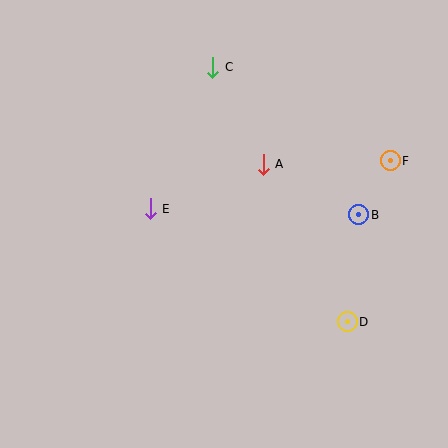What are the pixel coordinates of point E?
Point E is at (150, 209).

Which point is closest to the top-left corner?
Point C is closest to the top-left corner.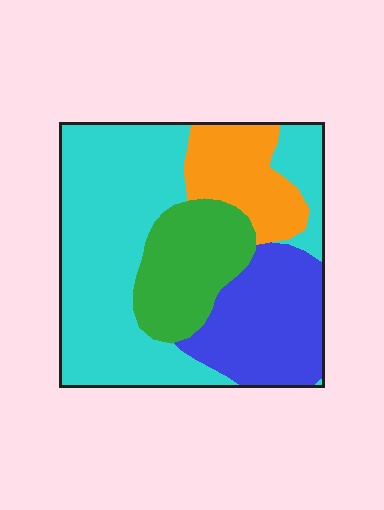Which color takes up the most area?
Cyan, at roughly 50%.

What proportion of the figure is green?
Green takes up between a sixth and a third of the figure.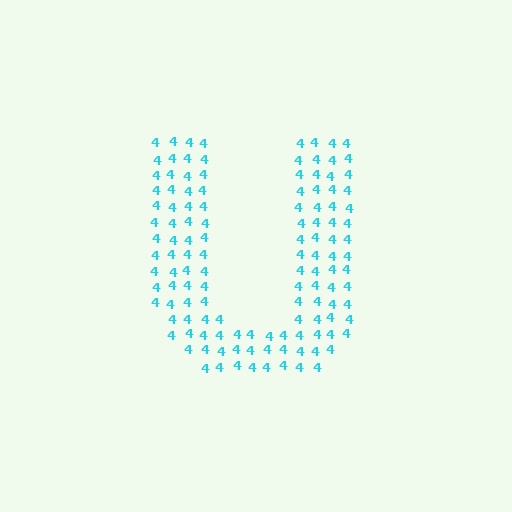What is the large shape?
The large shape is the letter U.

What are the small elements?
The small elements are digit 4's.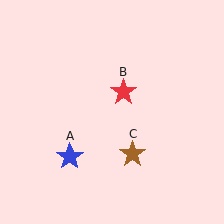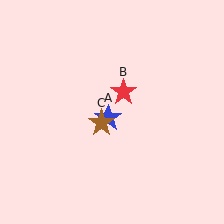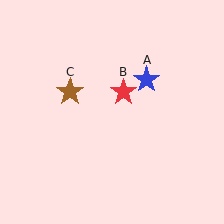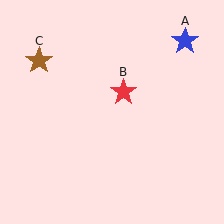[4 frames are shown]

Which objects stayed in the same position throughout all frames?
Red star (object B) remained stationary.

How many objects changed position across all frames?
2 objects changed position: blue star (object A), brown star (object C).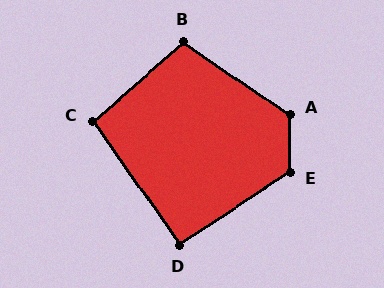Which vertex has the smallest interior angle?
D, at approximately 92 degrees.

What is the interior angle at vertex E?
Approximately 123 degrees (obtuse).